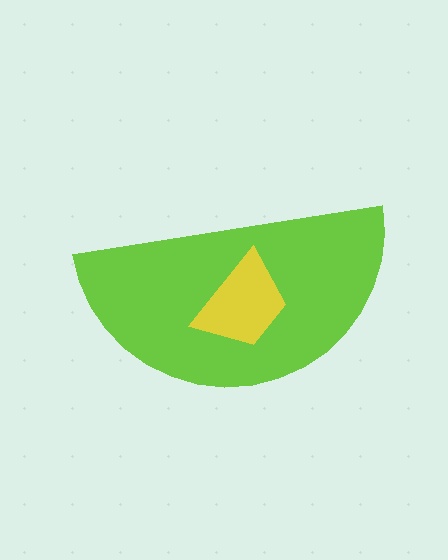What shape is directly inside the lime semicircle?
The yellow trapezoid.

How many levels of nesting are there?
2.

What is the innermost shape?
The yellow trapezoid.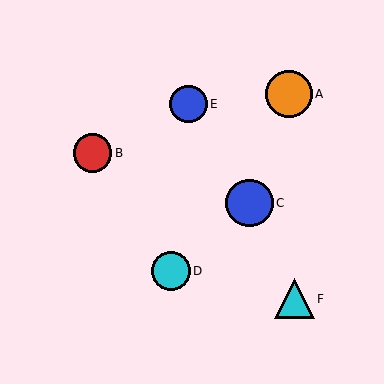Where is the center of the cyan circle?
The center of the cyan circle is at (171, 271).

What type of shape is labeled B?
Shape B is a red circle.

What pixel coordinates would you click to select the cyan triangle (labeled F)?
Click at (295, 299) to select the cyan triangle F.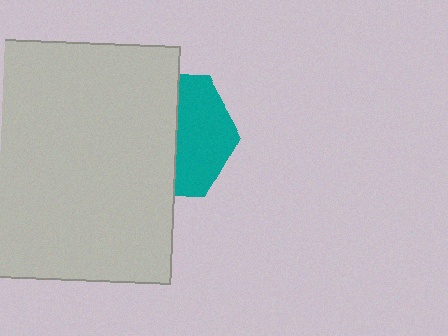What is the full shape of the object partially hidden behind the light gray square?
The partially hidden object is a teal hexagon.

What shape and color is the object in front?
The object in front is a light gray square.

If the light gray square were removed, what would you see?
You would see the complete teal hexagon.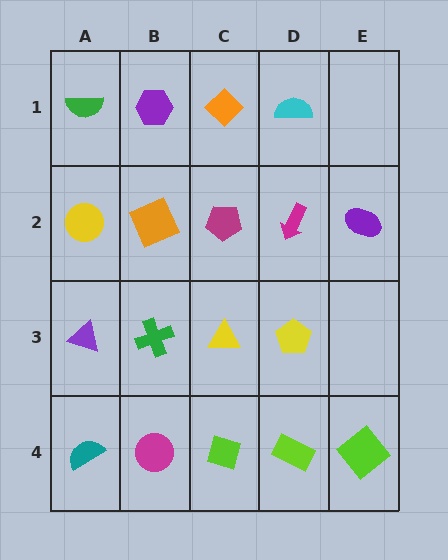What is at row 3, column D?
A yellow pentagon.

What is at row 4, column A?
A teal semicircle.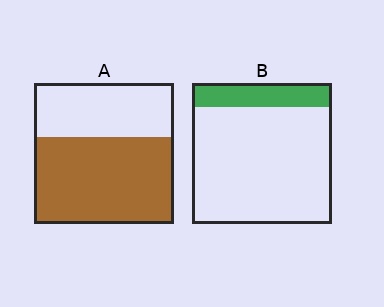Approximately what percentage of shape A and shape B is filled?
A is approximately 60% and B is approximately 15%.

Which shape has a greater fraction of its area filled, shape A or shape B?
Shape A.